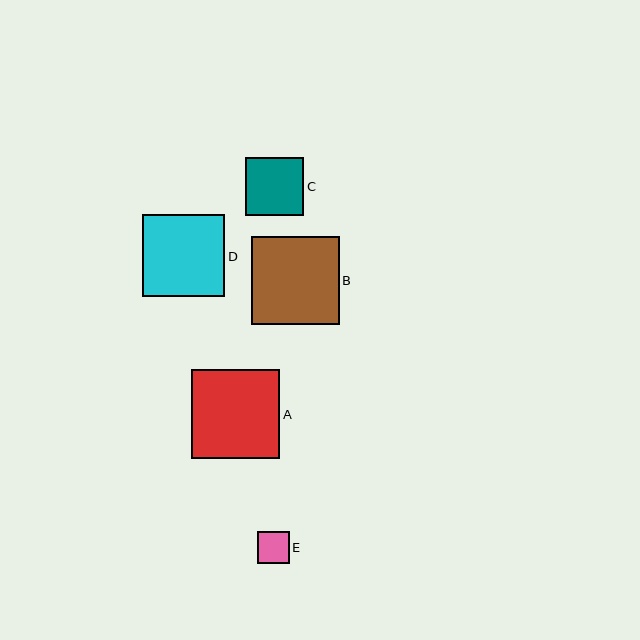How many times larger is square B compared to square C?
Square B is approximately 1.5 times the size of square C.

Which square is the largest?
Square A is the largest with a size of approximately 88 pixels.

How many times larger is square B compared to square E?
Square B is approximately 2.7 times the size of square E.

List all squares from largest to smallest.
From largest to smallest: A, B, D, C, E.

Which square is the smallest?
Square E is the smallest with a size of approximately 32 pixels.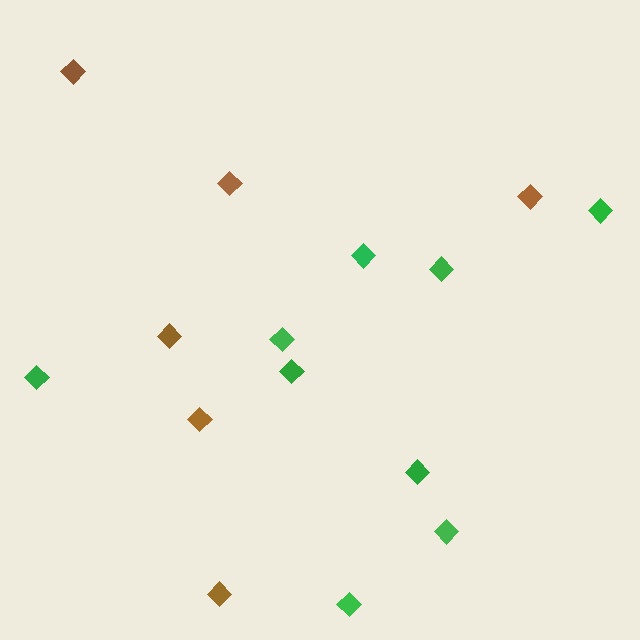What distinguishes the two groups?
There are 2 groups: one group of green diamonds (9) and one group of brown diamonds (6).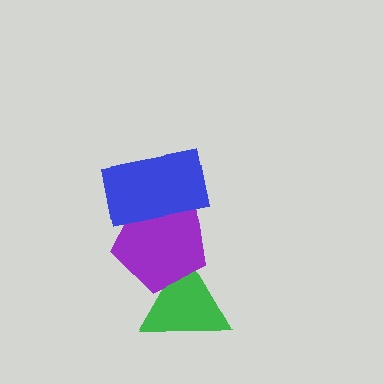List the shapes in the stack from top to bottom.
From top to bottom: the blue rectangle, the purple pentagon, the green triangle.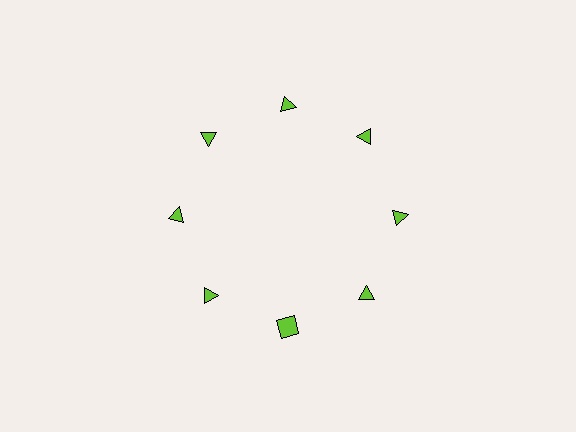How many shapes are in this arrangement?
There are 8 shapes arranged in a ring pattern.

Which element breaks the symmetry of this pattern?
The lime square at roughly the 6 o'clock position breaks the symmetry. All other shapes are lime triangles.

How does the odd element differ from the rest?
It has a different shape: square instead of triangle.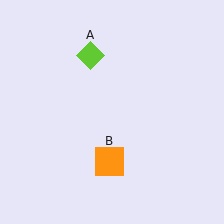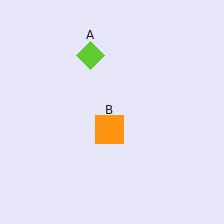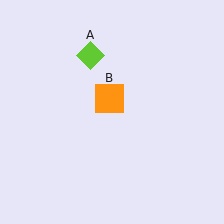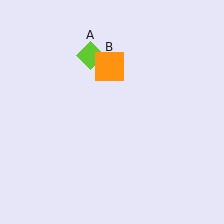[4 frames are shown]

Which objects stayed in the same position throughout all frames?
Lime diamond (object A) remained stationary.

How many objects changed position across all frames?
1 object changed position: orange square (object B).